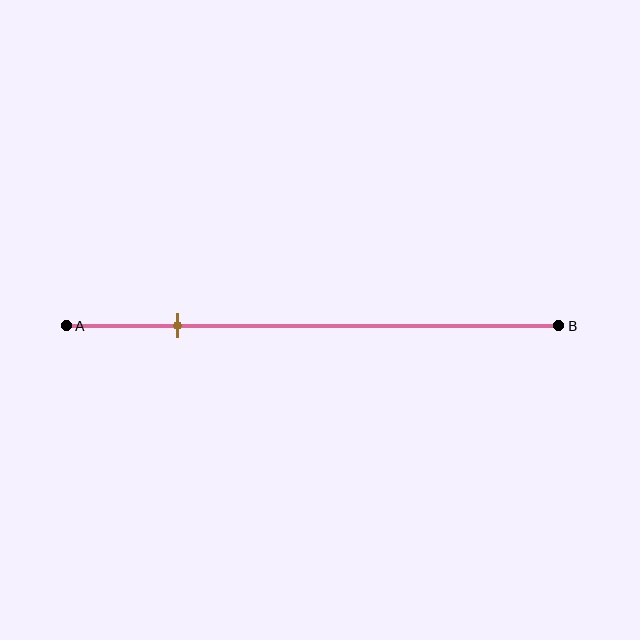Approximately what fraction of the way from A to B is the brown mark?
The brown mark is approximately 25% of the way from A to B.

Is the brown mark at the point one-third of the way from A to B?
No, the mark is at about 25% from A, not at the 33% one-third point.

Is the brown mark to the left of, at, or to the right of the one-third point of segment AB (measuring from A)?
The brown mark is to the left of the one-third point of segment AB.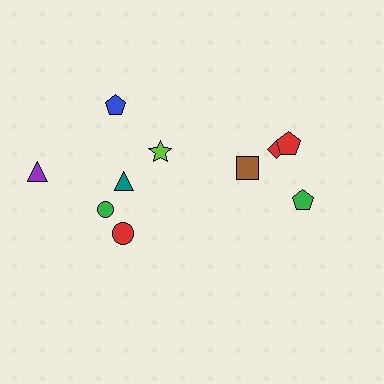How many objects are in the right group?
There are 4 objects.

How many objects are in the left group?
There are 6 objects.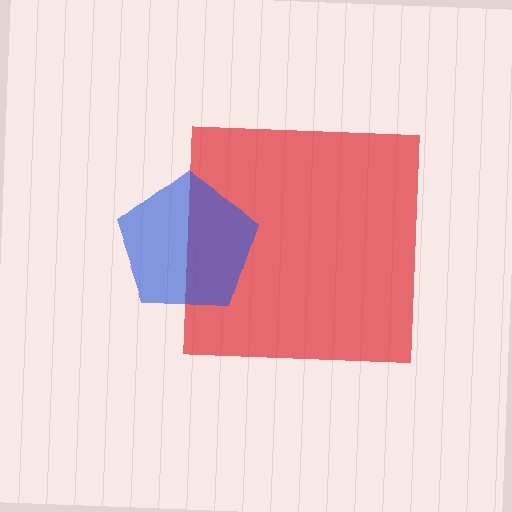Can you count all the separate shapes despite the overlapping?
Yes, there are 2 separate shapes.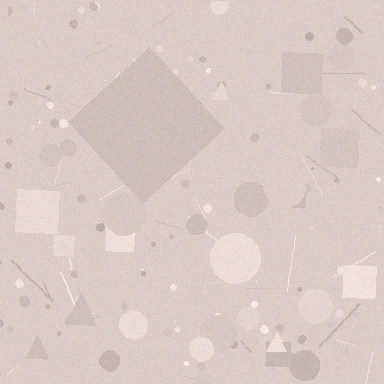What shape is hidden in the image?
A diamond is hidden in the image.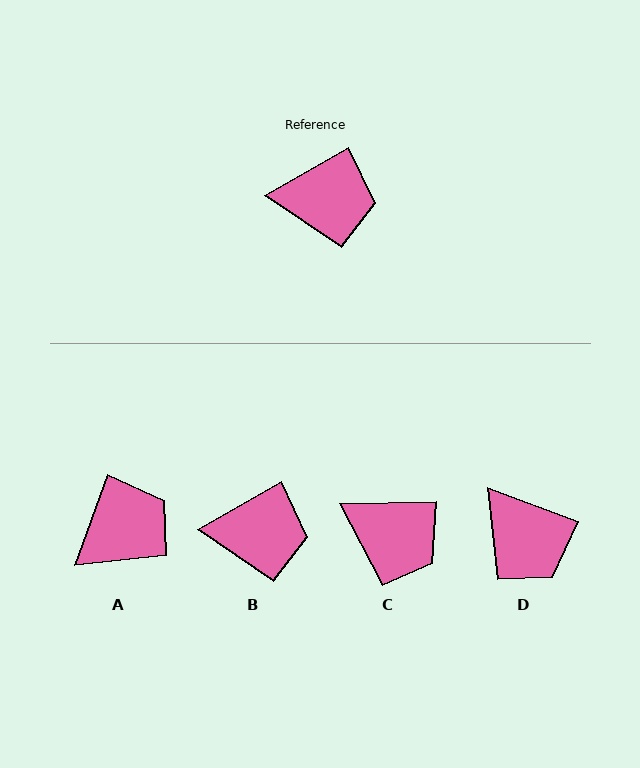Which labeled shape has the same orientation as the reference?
B.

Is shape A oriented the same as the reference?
No, it is off by about 40 degrees.